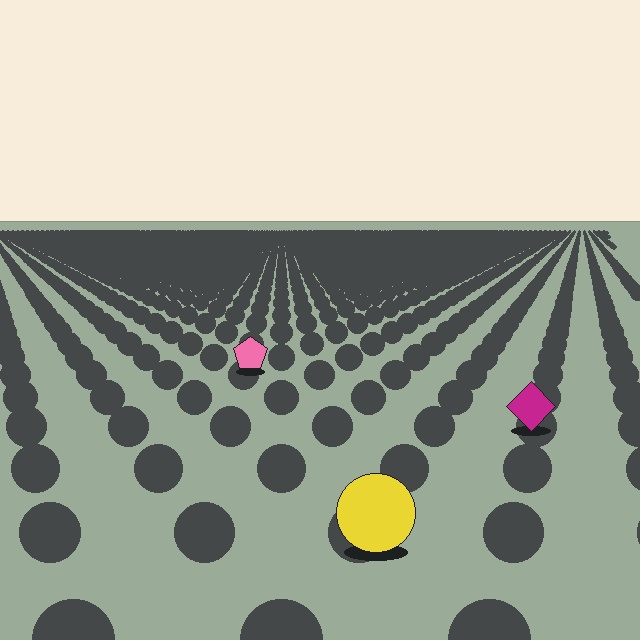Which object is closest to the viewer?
The yellow circle is closest. The texture marks near it are larger and more spread out.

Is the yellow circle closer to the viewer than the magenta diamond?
Yes. The yellow circle is closer — you can tell from the texture gradient: the ground texture is coarser near it.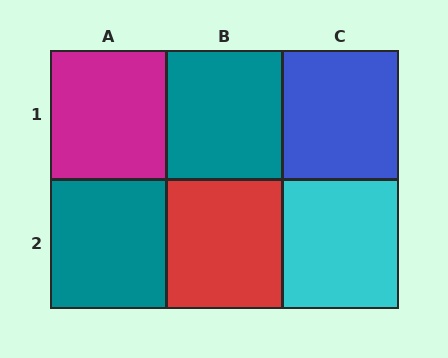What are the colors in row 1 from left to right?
Magenta, teal, blue.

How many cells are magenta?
1 cell is magenta.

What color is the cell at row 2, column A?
Teal.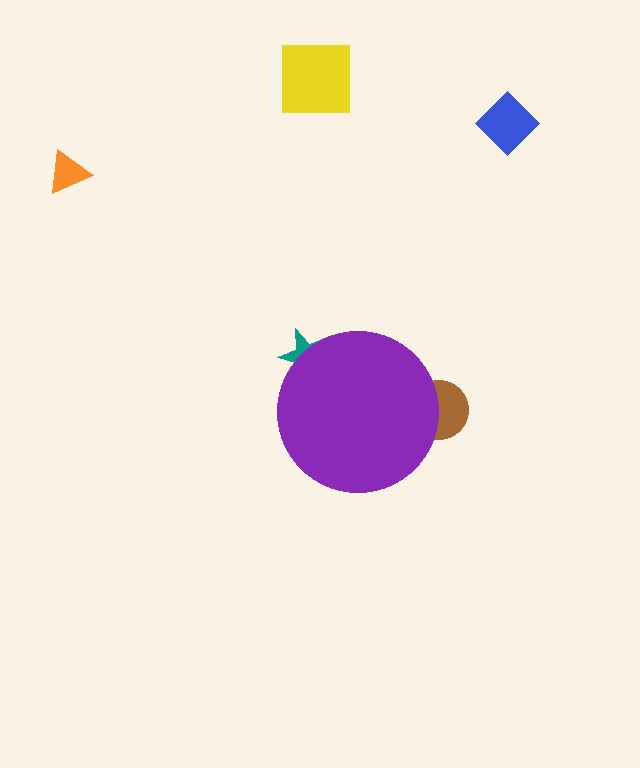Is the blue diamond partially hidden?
No, the blue diamond is fully visible.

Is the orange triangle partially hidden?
No, the orange triangle is fully visible.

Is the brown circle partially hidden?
Yes, the brown circle is partially hidden behind the purple circle.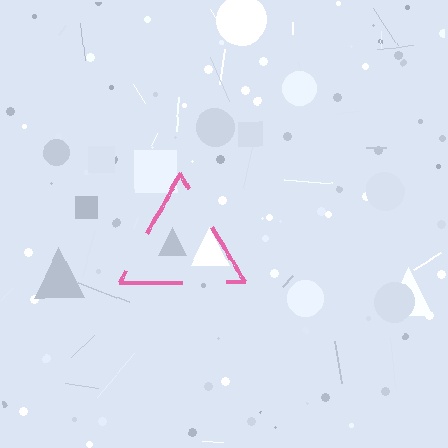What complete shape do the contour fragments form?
The contour fragments form a triangle.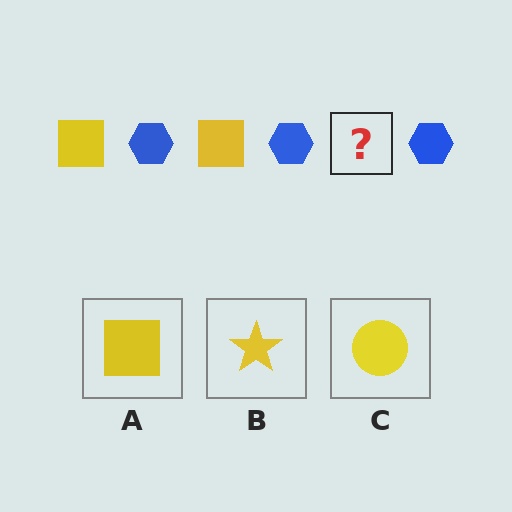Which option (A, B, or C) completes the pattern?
A.